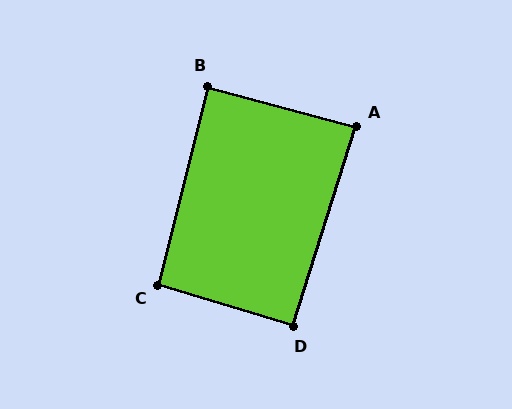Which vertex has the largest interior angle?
C, at approximately 93 degrees.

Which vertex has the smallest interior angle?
A, at approximately 87 degrees.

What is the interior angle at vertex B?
Approximately 89 degrees (approximately right).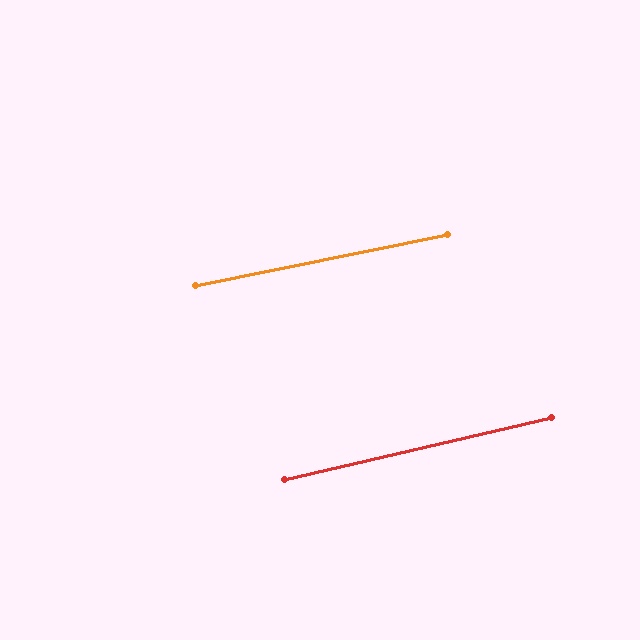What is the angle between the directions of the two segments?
Approximately 2 degrees.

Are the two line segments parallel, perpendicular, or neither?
Parallel — their directions differ by only 1.6°.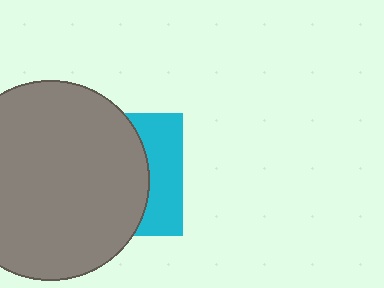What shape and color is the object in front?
The object in front is a gray circle.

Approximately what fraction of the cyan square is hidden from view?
Roughly 68% of the cyan square is hidden behind the gray circle.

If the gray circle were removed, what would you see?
You would see the complete cyan square.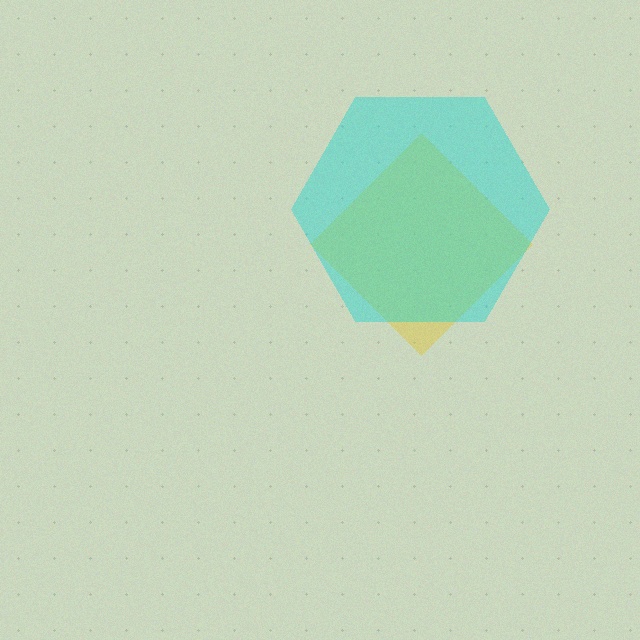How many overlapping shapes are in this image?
There are 2 overlapping shapes in the image.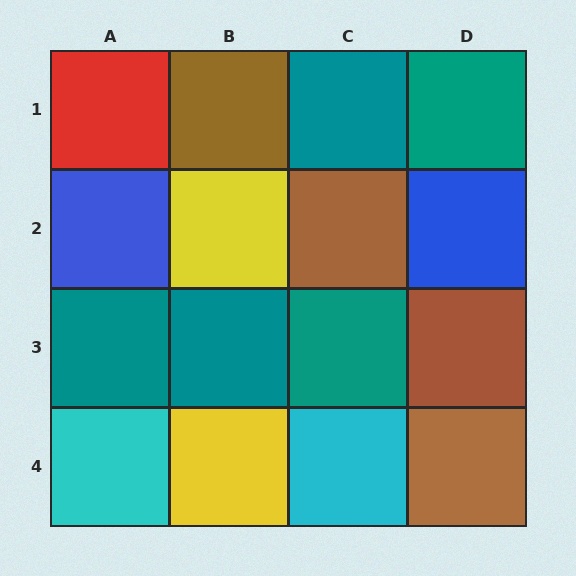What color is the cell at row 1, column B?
Brown.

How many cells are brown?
4 cells are brown.